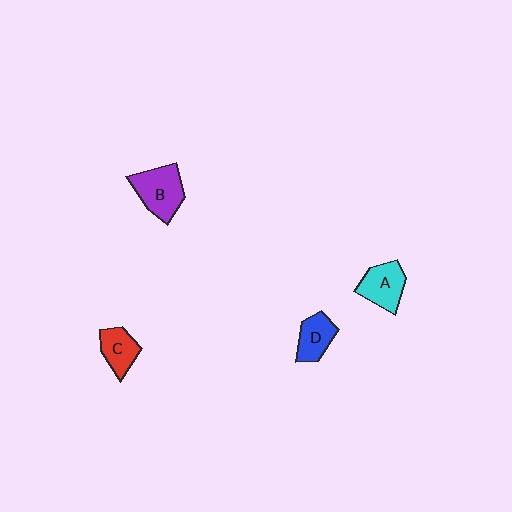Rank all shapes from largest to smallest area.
From largest to smallest: B (purple), A (cyan), C (red), D (blue).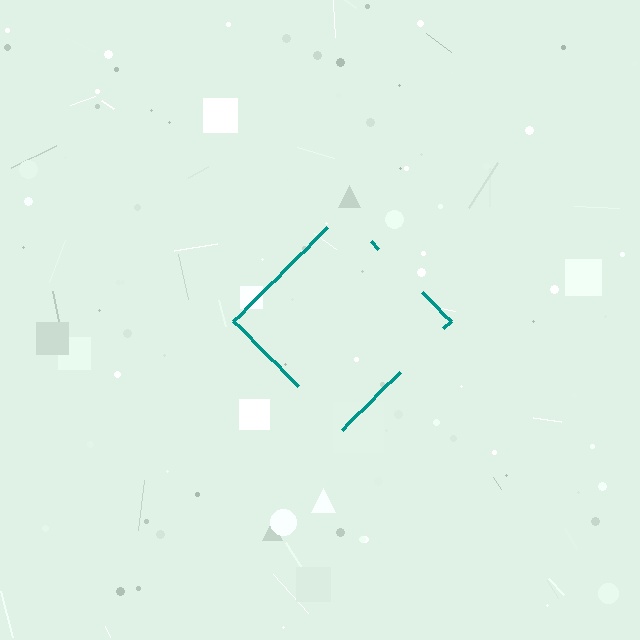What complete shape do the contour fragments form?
The contour fragments form a diamond.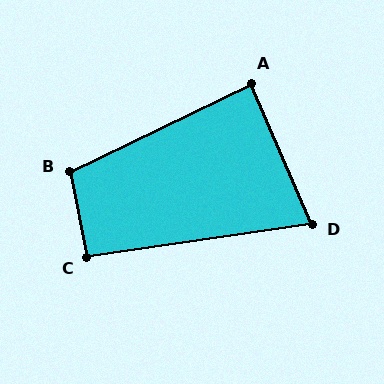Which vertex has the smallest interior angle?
D, at approximately 75 degrees.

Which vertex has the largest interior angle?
B, at approximately 105 degrees.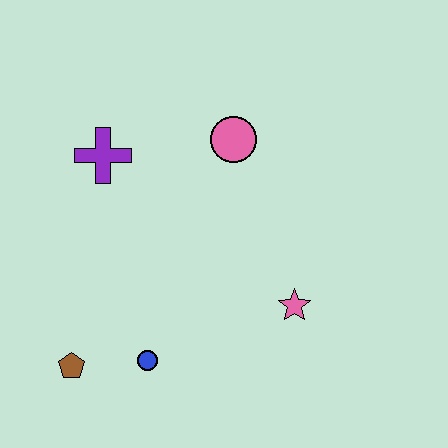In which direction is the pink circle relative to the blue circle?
The pink circle is above the blue circle.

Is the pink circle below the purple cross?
No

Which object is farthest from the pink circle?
The brown pentagon is farthest from the pink circle.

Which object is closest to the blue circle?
The brown pentagon is closest to the blue circle.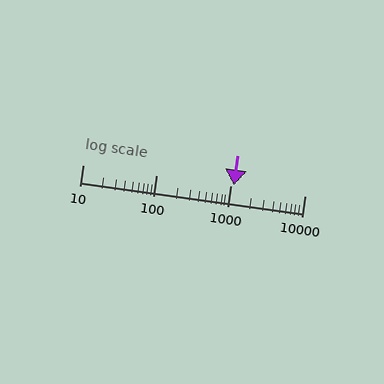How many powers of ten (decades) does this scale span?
The scale spans 3 decades, from 10 to 10000.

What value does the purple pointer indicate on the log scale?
The pointer indicates approximately 1100.